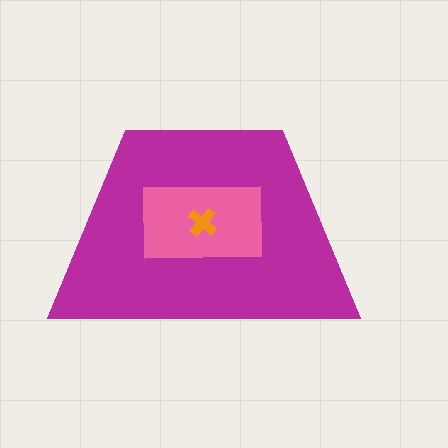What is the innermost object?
The orange cross.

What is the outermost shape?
The magenta trapezoid.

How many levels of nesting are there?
3.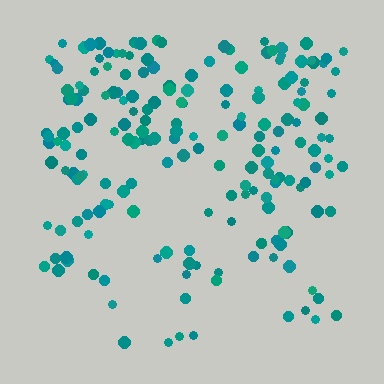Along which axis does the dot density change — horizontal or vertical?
Vertical.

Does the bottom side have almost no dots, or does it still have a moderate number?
Still a moderate number, just noticeably fewer than the top.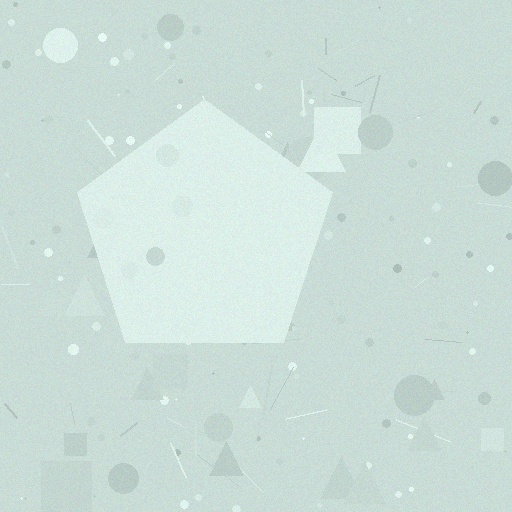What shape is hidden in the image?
A pentagon is hidden in the image.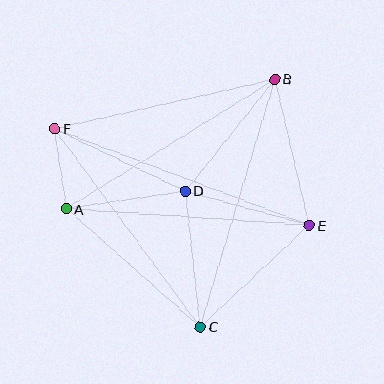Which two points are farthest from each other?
Points E and F are farthest from each other.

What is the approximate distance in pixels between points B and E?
The distance between B and E is approximately 150 pixels.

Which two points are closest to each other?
Points A and F are closest to each other.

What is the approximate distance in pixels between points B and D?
The distance between B and D is approximately 143 pixels.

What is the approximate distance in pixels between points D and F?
The distance between D and F is approximately 145 pixels.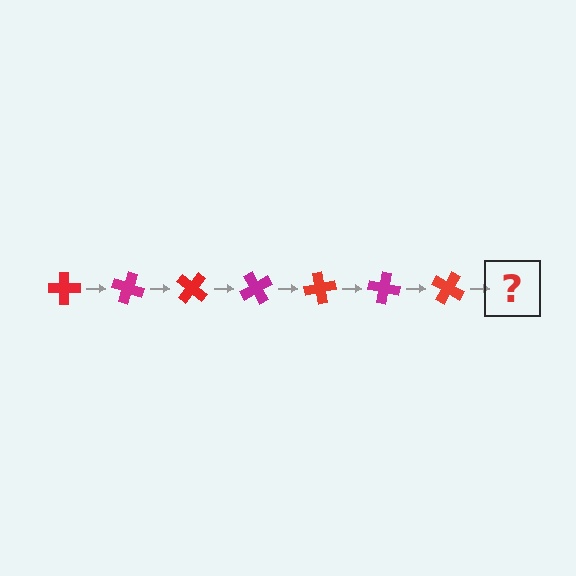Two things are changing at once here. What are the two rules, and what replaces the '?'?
The two rules are that it rotates 20 degrees each step and the color cycles through red and magenta. The '?' should be a magenta cross, rotated 140 degrees from the start.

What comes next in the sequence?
The next element should be a magenta cross, rotated 140 degrees from the start.